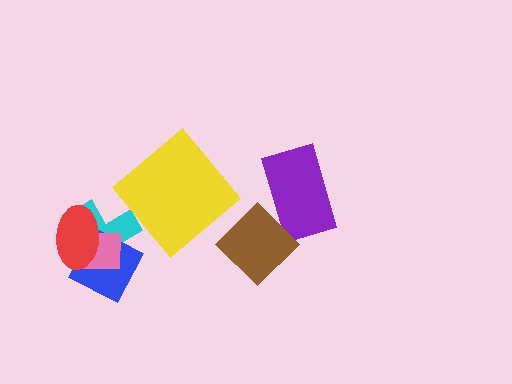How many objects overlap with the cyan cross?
3 objects overlap with the cyan cross.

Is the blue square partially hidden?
Yes, it is partially covered by another shape.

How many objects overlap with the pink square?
3 objects overlap with the pink square.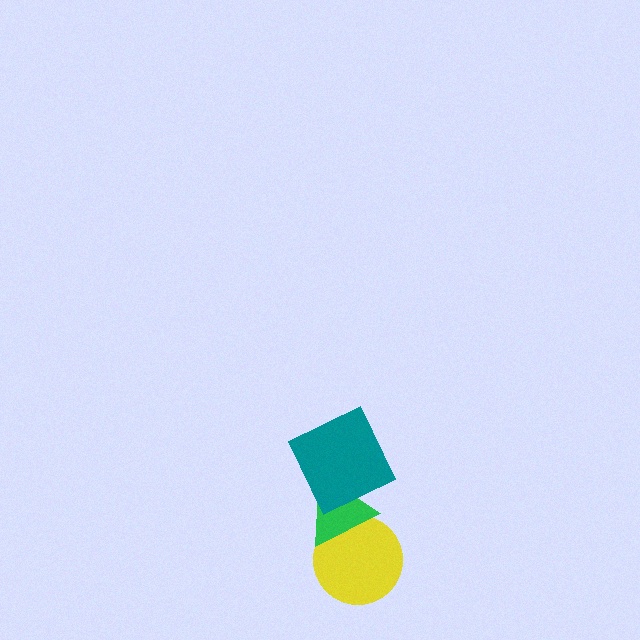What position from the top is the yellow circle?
The yellow circle is 3rd from the top.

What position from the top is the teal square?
The teal square is 1st from the top.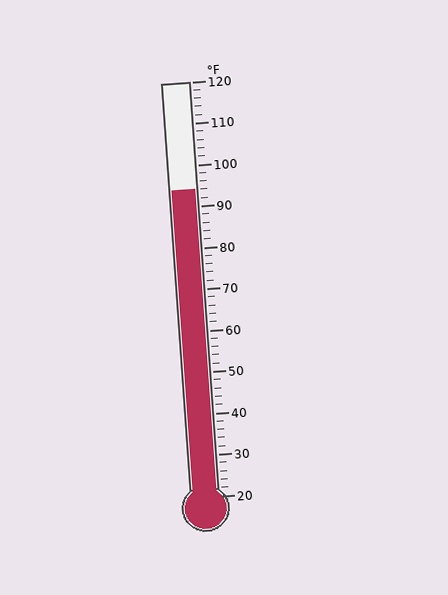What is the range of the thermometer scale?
The thermometer scale ranges from 20°F to 120°F.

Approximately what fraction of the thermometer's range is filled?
The thermometer is filled to approximately 75% of its range.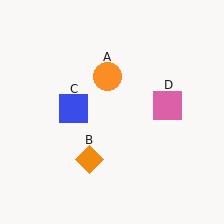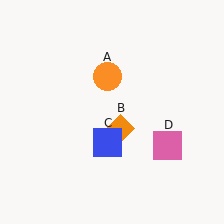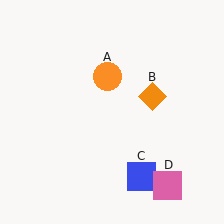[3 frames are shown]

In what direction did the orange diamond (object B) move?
The orange diamond (object B) moved up and to the right.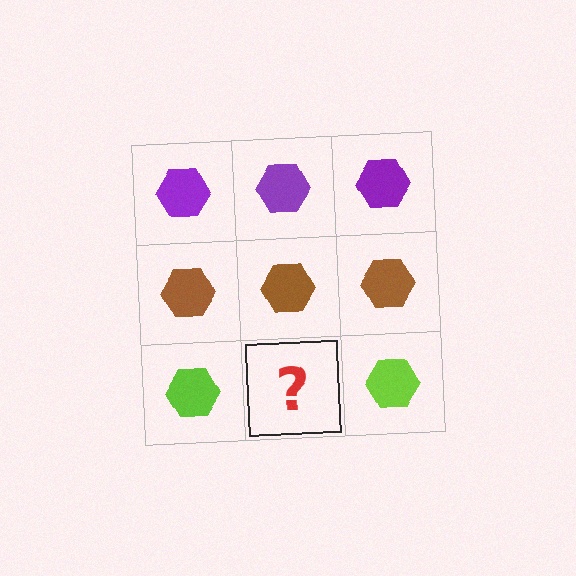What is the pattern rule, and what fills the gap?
The rule is that each row has a consistent color. The gap should be filled with a lime hexagon.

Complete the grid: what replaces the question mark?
The question mark should be replaced with a lime hexagon.